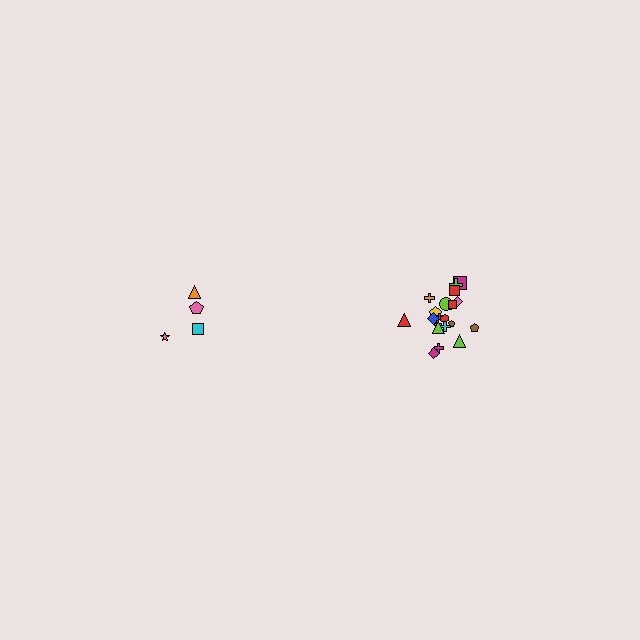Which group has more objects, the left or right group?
The right group.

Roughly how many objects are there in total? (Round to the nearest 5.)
Roughly 25 objects in total.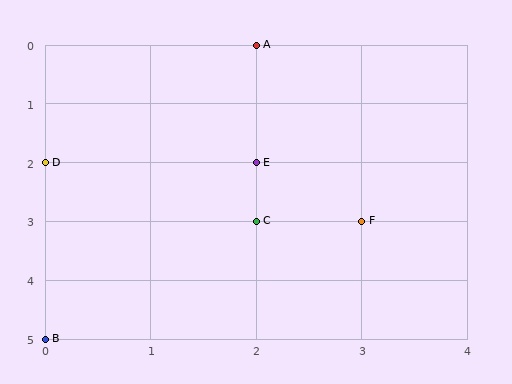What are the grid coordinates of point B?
Point B is at grid coordinates (0, 5).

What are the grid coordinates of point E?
Point E is at grid coordinates (2, 2).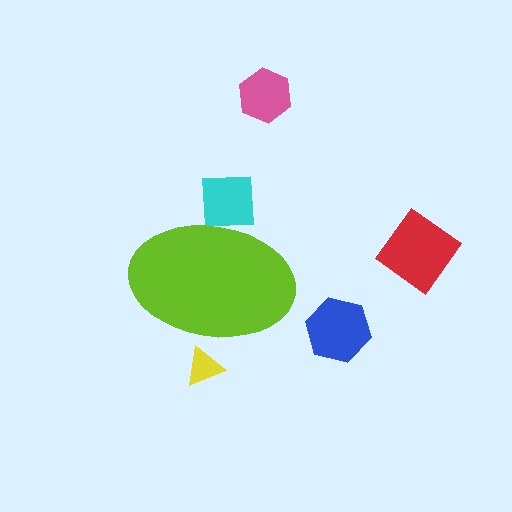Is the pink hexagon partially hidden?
No, the pink hexagon is fully visible.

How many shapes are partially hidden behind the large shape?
2 shapes are partially hidden.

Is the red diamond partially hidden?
No, the red diamond is fully visible.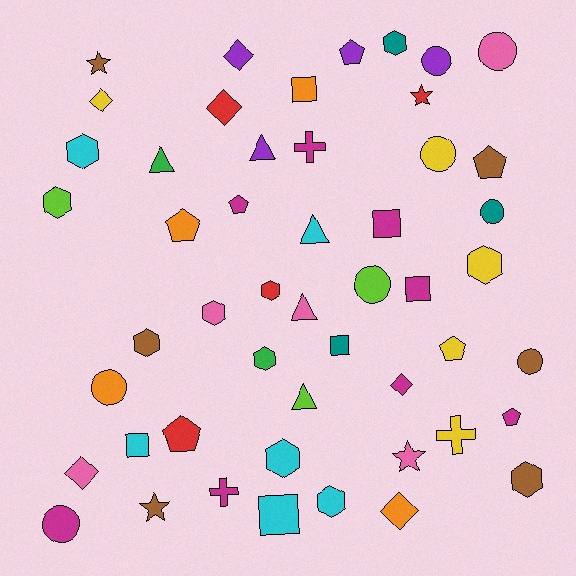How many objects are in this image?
There are 50 objects.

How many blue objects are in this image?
There are no blue objects.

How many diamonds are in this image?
There are 6 diamonds.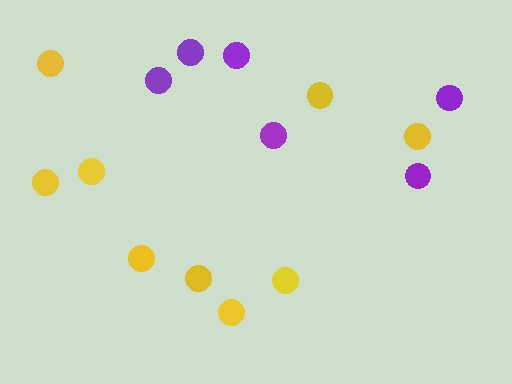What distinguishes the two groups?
There are 2 groups: one group of purple circles (6) and one group of yellow circles (9).